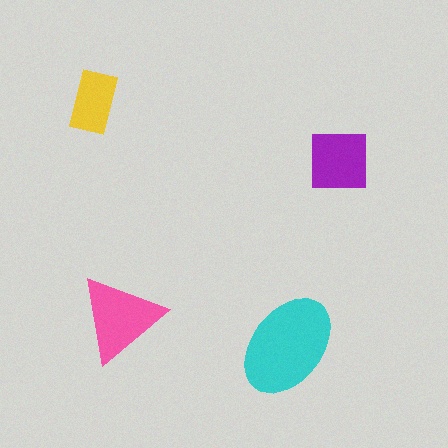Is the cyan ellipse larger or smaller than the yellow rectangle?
Larger.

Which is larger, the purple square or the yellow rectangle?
The purple square.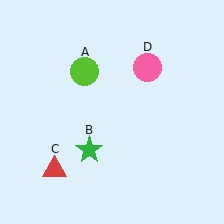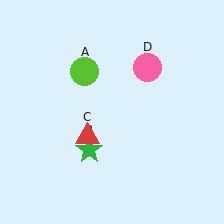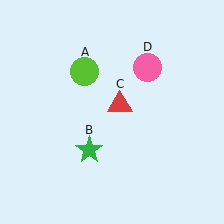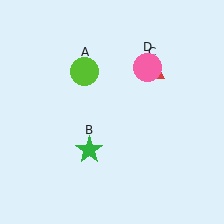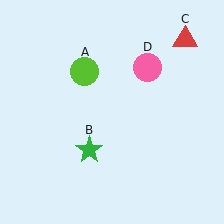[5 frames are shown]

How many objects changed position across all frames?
1 object changed position: red triangle (object C).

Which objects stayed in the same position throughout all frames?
Lime circle (object A) and green star (object B) and pink circle (object D) remained stationary.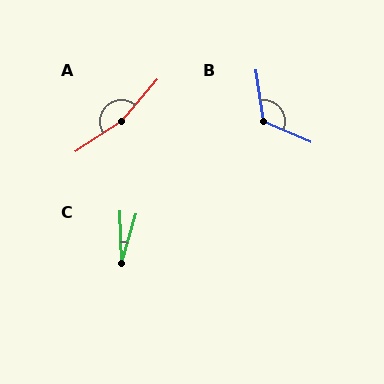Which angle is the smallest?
C, at approximately 18 degrees.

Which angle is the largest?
A, at approximately 164 degrees.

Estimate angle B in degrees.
Approximately 121 degrees.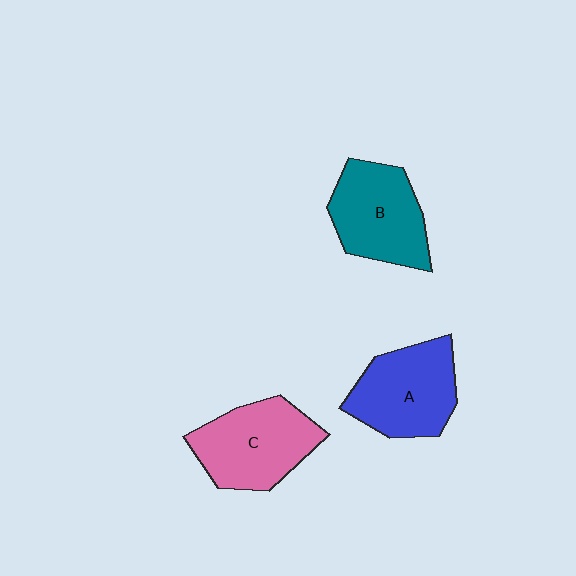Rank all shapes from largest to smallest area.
From largest to smallest: C (pink), A (blue), B (teal).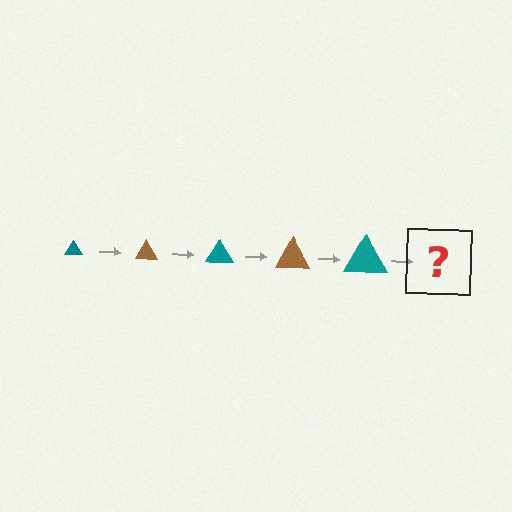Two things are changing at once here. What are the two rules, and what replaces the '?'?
The two rules are that the triangle grows larger each step and the color cycles through teal and brown. The '?' should be a brown triangle, larger than the previous one.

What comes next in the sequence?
The next element should be a brown triangle, larger than the previous one.